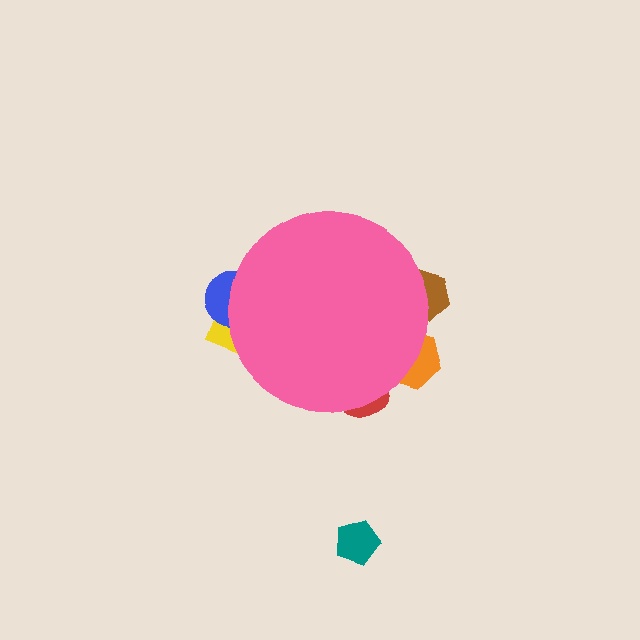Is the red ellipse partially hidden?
Yes, the red ellipse is partially hidden behind the pink circle.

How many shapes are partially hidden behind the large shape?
5 shapes are partially hidden.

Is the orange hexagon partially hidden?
Yes, the orange hexagon is partially hidden behind the pink circle.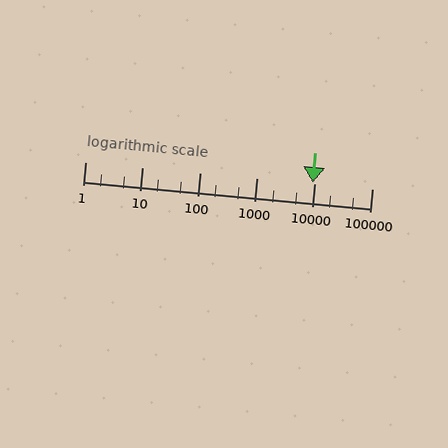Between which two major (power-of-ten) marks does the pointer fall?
The pointer is between 1000 and 10000.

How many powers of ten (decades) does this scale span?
The scale spans 5 decades, from 1 to 100000.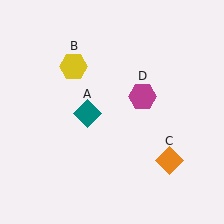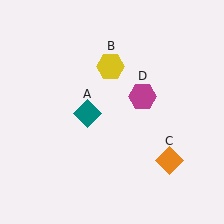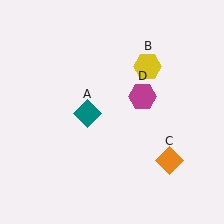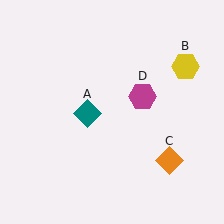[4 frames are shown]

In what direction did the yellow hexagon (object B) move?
The yellow hexagon (object B) moved right.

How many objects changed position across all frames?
1 object changed position: yellow hexagon (object B).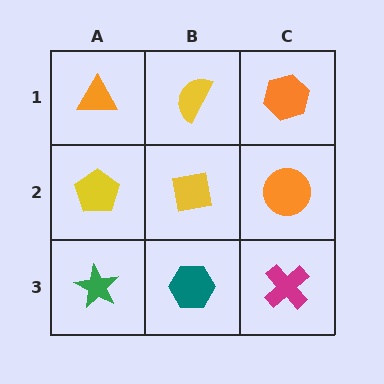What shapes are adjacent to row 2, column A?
An orange triangle (row 1, column A), a green star (row 3, column A), a yellow square (row 2, column B).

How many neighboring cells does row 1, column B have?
3.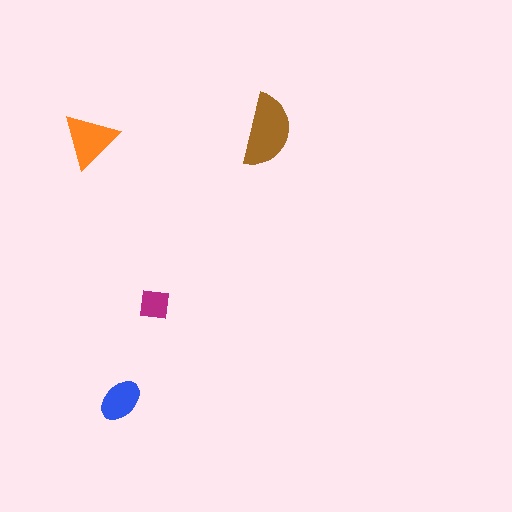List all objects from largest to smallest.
The brown semicircle, the orange triangle, the blue ellipse, the magenta square.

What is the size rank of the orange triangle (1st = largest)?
2nd.